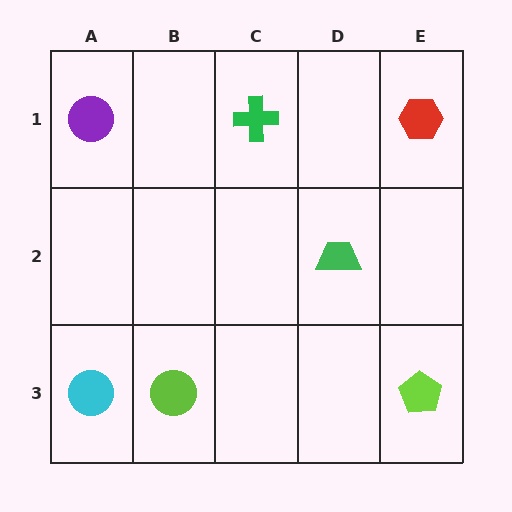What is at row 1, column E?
A red hexagon.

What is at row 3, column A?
A cyan circle.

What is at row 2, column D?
A green trapezoid.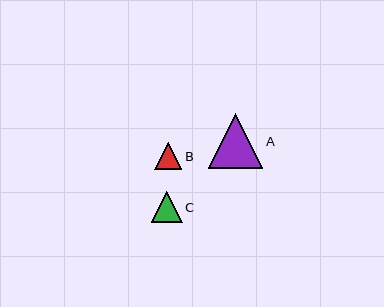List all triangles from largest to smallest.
From largest to smallest: A, C, B.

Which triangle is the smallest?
Triangle B is the smallest with a size of approximately 27 pixels.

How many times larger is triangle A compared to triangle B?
Triangle A is approximately 2.0 times the size of triangle B.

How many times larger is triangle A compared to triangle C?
Triangle A is approximately 1.7 times the size of triangle C.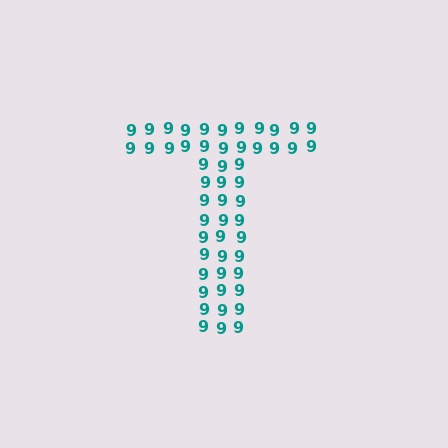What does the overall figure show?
The overall figure shows the letter T.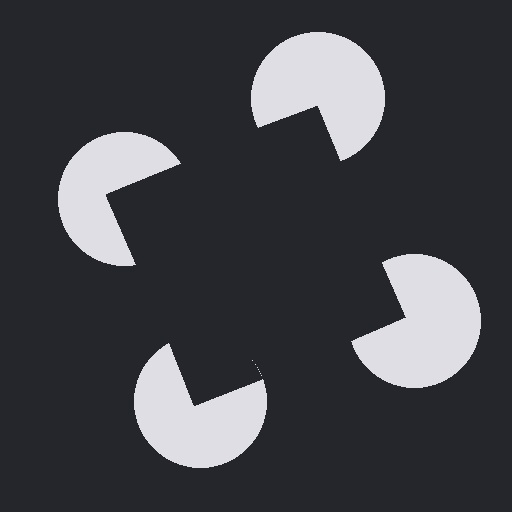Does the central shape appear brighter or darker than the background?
It typically appears slightly darker than the background, even though no actual brightness change is drawn.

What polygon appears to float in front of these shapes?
An illusory square — its edges are inferred from the aligned wedge cuts in the pac-man discs, not physically drawn.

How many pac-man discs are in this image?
There are 4 — one at each vertex of the illusory square.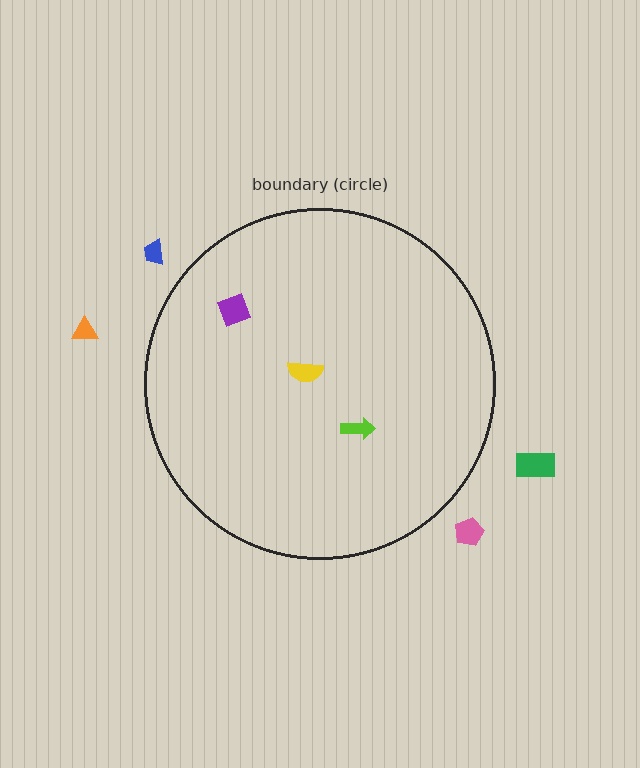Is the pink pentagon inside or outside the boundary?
Outside.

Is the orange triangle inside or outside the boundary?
Outside.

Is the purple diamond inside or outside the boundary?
Inside.